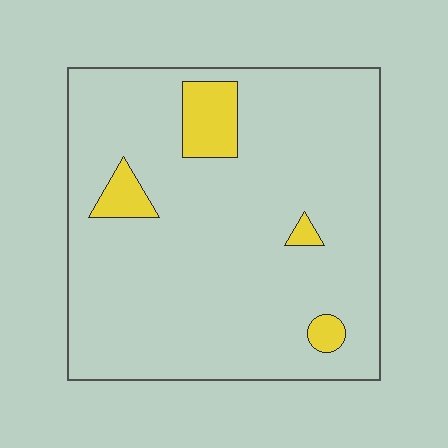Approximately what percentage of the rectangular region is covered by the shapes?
Approximately 10%.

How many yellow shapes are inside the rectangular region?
4.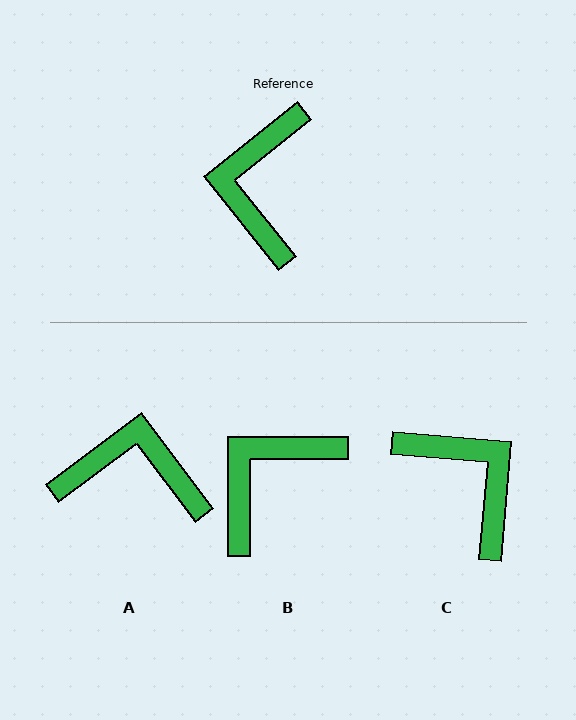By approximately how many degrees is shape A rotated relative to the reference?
Approximately 92 degrees clockwise.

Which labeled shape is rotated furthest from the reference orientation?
C, about 134 degrees away.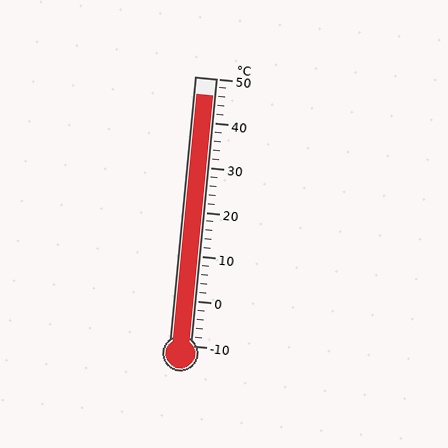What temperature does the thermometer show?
The thermometer shows approximately 46°C.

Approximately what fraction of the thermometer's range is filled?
The thermometer is filled to approximately 95% of its range.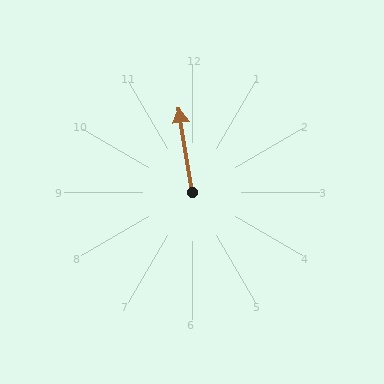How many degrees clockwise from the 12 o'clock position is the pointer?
Approximately 351 degrees.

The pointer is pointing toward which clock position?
Roughly 12 o'clock.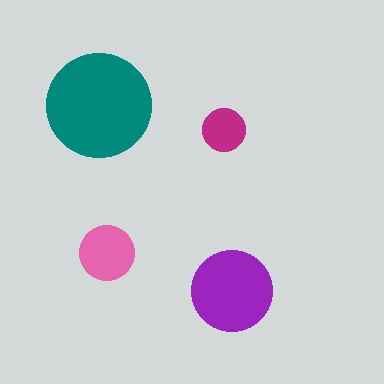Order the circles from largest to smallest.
the teal one, the purple one, the pink one, the magenta one.